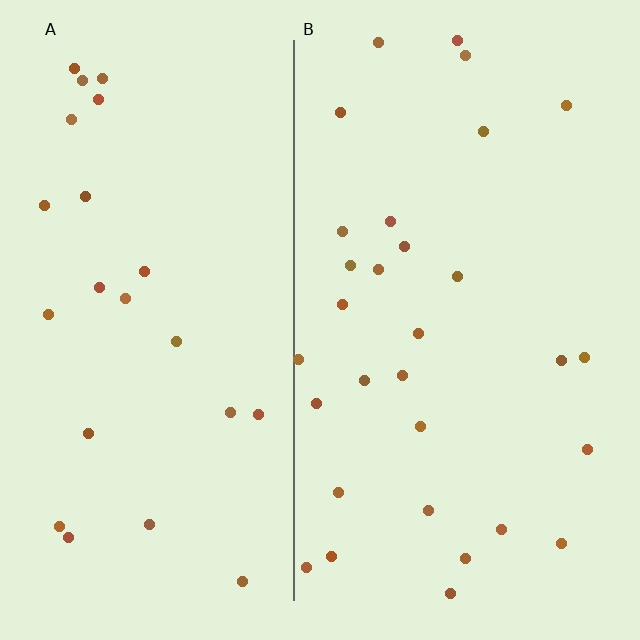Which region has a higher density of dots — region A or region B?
B (the right).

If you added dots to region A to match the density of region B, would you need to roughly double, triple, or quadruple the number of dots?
Approximately double.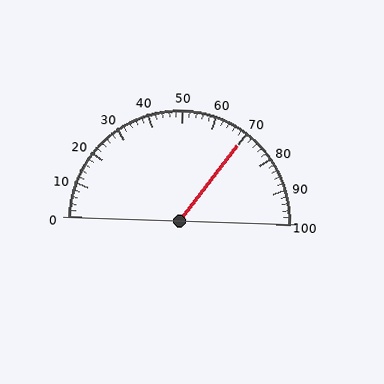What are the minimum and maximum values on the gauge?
The gauge ranges from 0 to 100.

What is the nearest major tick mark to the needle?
The nearest major tick mark is 70.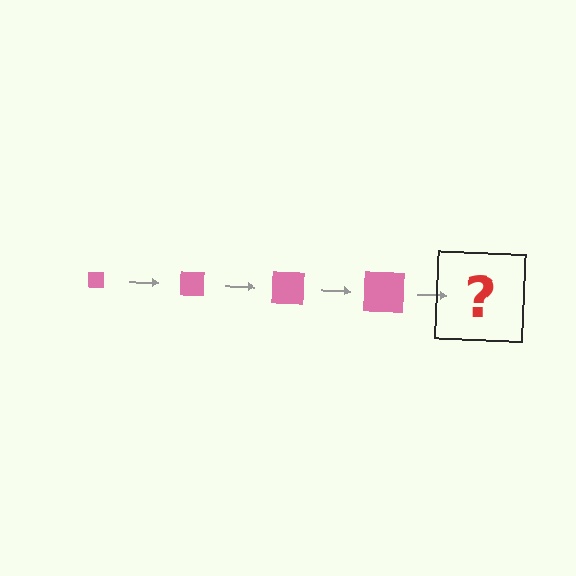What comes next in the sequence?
The next element should be a pink square, larger than the previous one.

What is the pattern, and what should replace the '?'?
The pattern is that the square gets progressively larger each step. The '?' should be a pink square, larger than the previous one.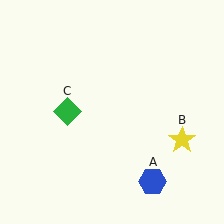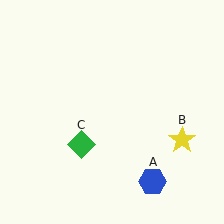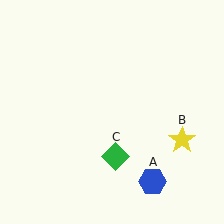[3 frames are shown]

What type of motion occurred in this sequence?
The green diamond (object C) rotated counterclockwise around the center of the scene.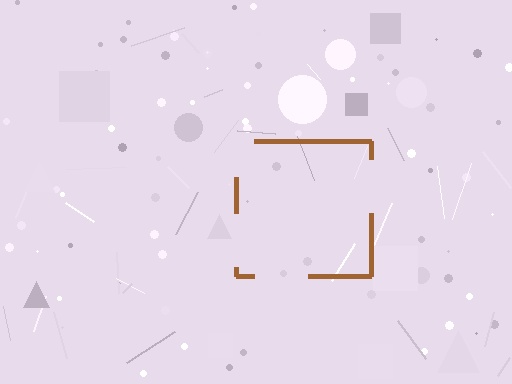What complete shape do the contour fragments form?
The contour fragments form a square.